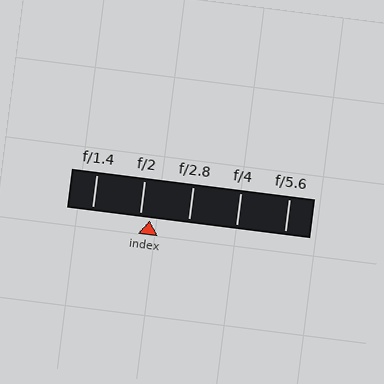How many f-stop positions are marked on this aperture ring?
There are 5 f-stop positions marked.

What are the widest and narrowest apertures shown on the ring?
The widest aperture shown is f/1.4 and the narrowest is f/5.6.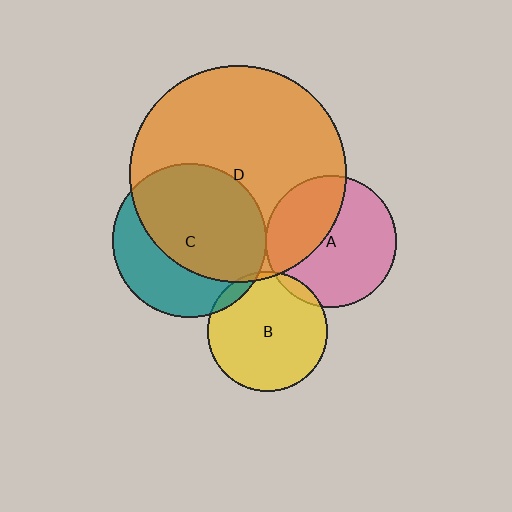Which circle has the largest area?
Circle D (orange).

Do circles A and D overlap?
Yes.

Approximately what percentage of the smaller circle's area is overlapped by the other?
Approximately 40%.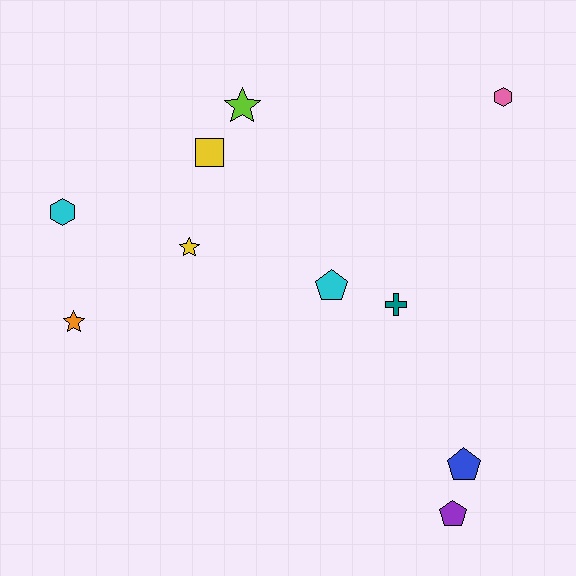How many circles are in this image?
There are no circles.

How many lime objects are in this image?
There is 1 lime object.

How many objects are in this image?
There are 10 objects.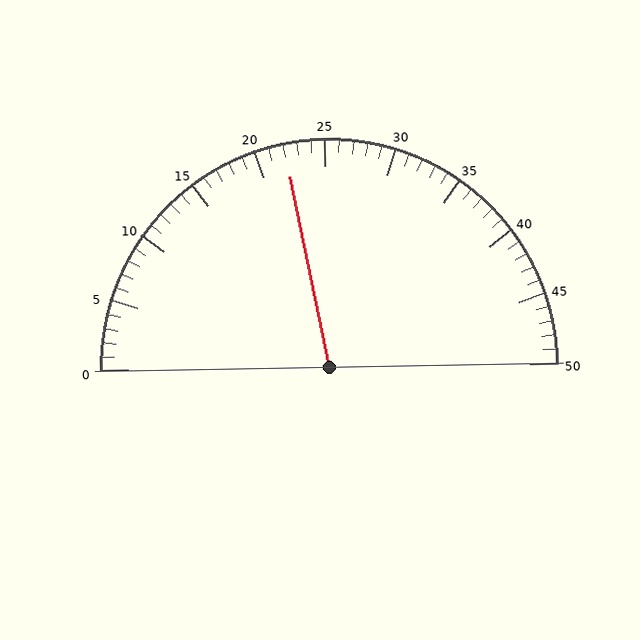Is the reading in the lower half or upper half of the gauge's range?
The reading is in the lower half of the range (0 to 50).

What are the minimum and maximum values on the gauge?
The gauge ranges from 0 to 50.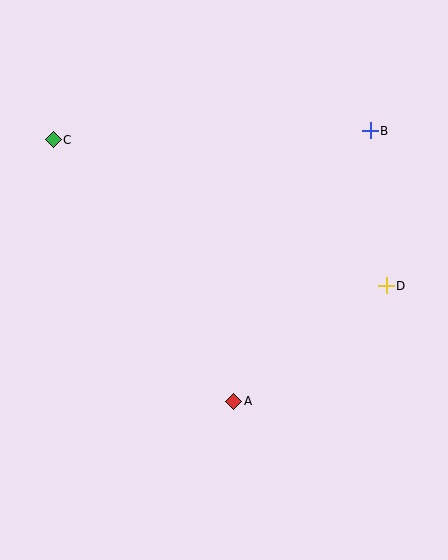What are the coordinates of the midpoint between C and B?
The midpoint between C and B is at (212, 135).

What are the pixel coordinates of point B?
Point B is at (370, 131).